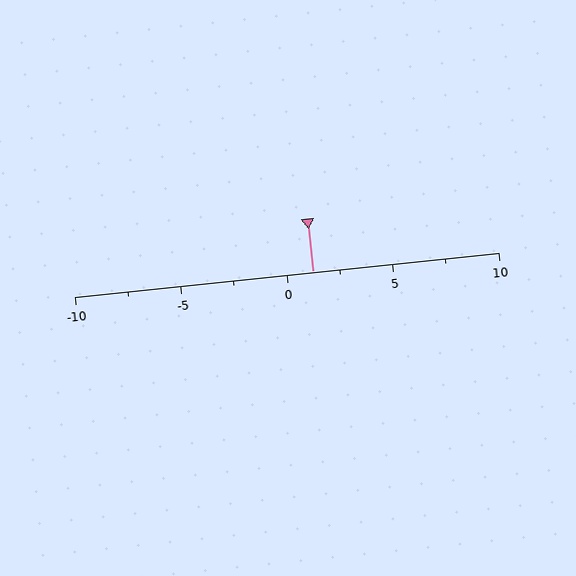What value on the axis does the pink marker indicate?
The marker indicates approximately 1.2.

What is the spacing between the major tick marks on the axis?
The major ticks are spaced 5 apart.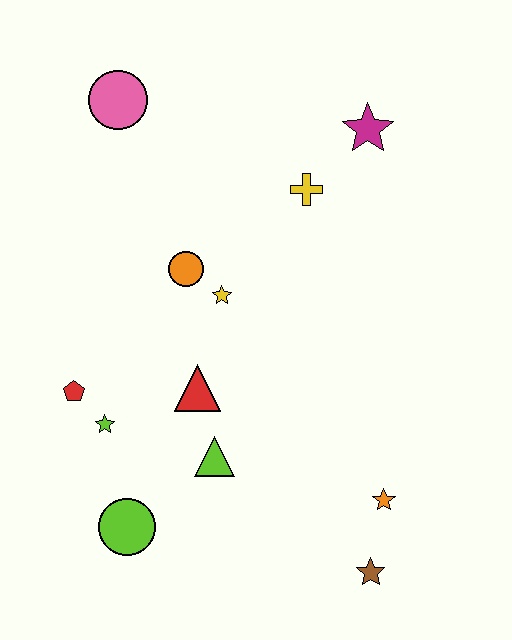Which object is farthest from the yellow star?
The brown star is farthest from the yellow star.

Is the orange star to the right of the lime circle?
Yes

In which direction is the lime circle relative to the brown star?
The lime circle is to the left of the brown star.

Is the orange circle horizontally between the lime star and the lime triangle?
Yes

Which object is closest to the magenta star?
The yellow cross is closest to the magenta star.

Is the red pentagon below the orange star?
No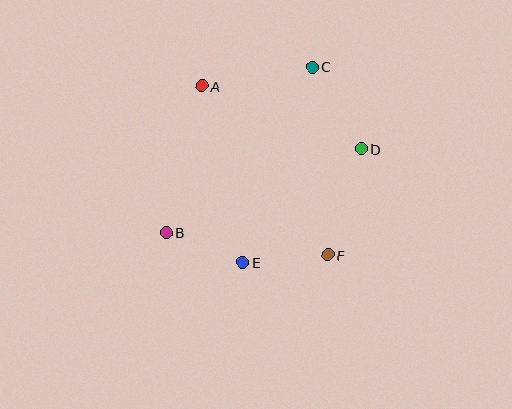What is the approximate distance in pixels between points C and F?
The distance between C and F is approximately 188 pixels.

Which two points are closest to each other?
Points B and E are closest to each other.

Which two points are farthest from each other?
Points B and C are farthest from each other.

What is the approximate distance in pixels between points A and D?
The distance between A and D is approximately 171 pixels.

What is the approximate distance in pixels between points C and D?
The distance between C and D is approximately 95 pixels.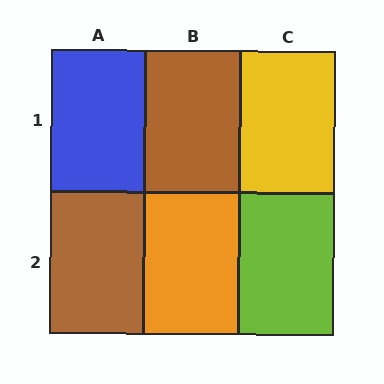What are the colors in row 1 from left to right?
Blue, brown, yellow.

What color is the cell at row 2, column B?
Orange.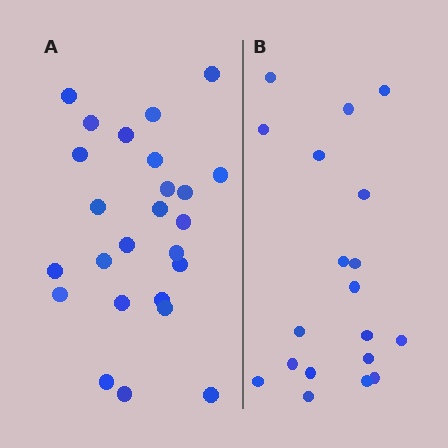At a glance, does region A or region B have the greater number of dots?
Region A (the left region) has more dots.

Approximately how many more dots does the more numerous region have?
Region A has about 6 more dots than region B.